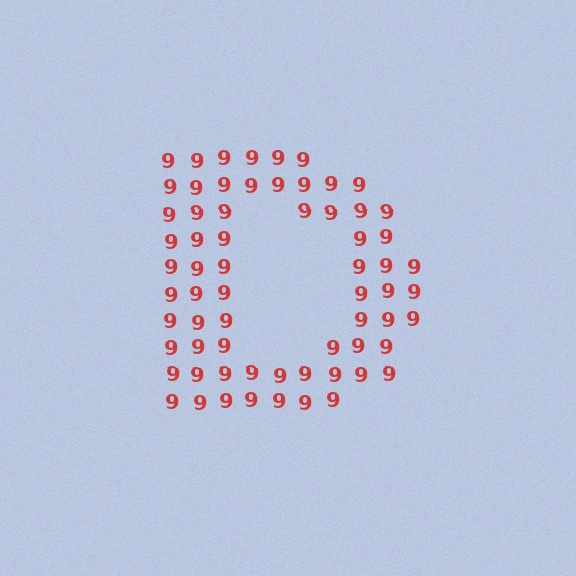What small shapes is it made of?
It is made of small digit 9's.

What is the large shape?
The large shape is the letter D.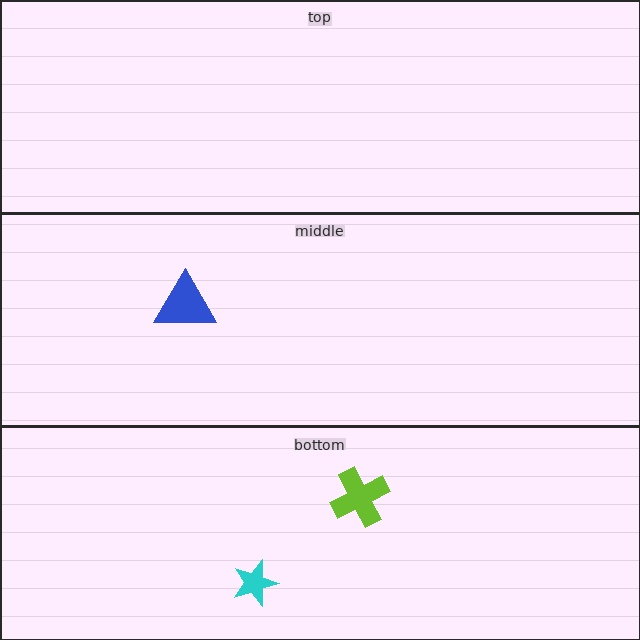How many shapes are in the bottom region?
2.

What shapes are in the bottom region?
The cyan star, the lime cross.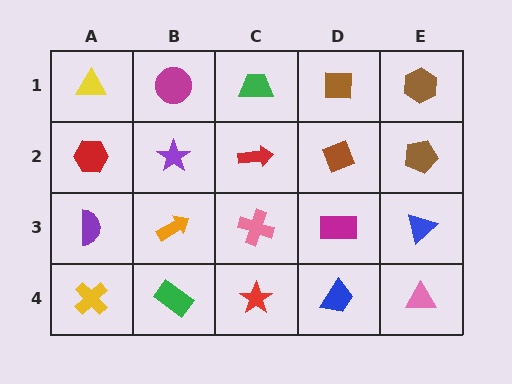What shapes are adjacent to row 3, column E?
A brown pentagon (row 2, column E), a pink triangle (row 4, column E), a magenta rectangle (row 3, column D).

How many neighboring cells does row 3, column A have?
3.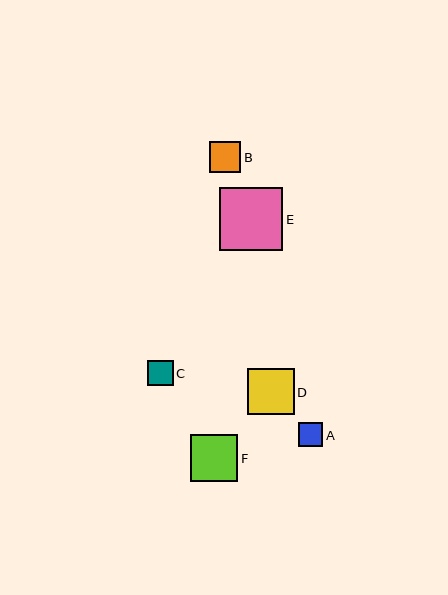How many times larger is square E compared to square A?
Square E is approximately 2.6 times the size of square A.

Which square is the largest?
Square E is the largest with a size of approximately 63 pixels.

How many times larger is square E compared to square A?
Square E is approximately 2.6 times the size of square A.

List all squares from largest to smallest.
From largest to smallest: E, F, D, B, C, A.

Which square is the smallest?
Square A is the smallest with a size of approximately 24 pixels.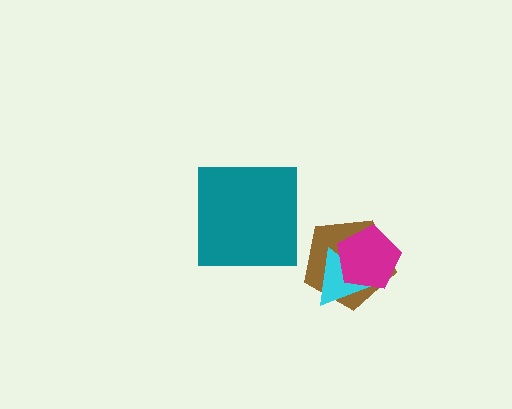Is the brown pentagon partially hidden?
Yes, it is partially covered by another shape.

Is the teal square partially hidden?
No, no other shape covers it.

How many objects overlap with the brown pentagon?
2 objects overlap with the brown pentagon.